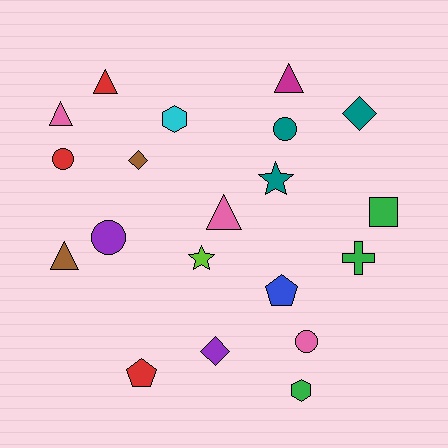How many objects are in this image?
There are 20 objects.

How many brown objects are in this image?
There are 2 brown objects.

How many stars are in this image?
There are 2 stars.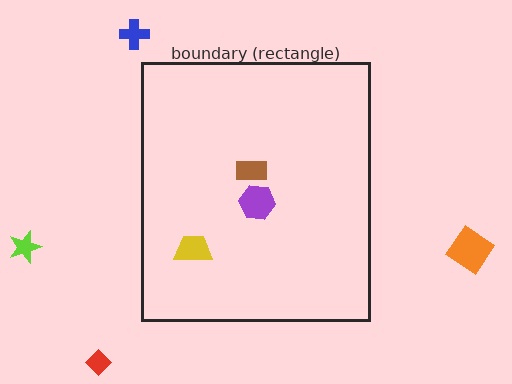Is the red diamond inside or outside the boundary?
Outside.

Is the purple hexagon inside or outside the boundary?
Inside.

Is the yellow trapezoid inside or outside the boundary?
Inside.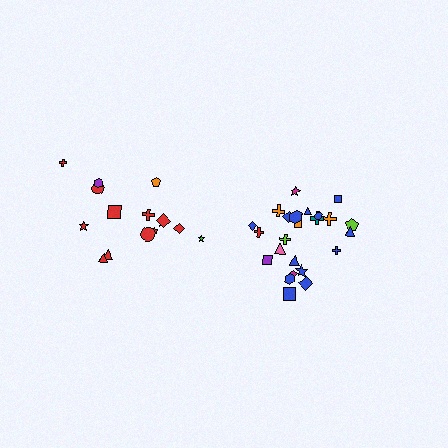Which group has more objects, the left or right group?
The right group.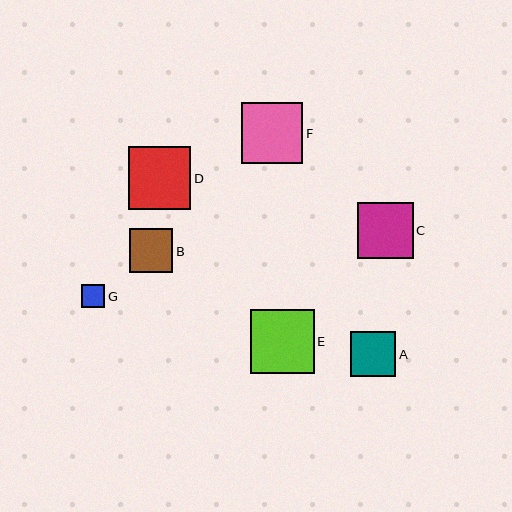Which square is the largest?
Square E is the largest with a size of approximately 64 pixels.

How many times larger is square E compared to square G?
Square E is approximately 2.8 times the size of square G.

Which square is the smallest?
Square G is the smallest with a size of approximately 23 pixels.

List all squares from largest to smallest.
From largest to smallest: E, D, F, C, A, B, G.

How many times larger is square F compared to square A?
Square F is approximately 1.3 times the size of square A.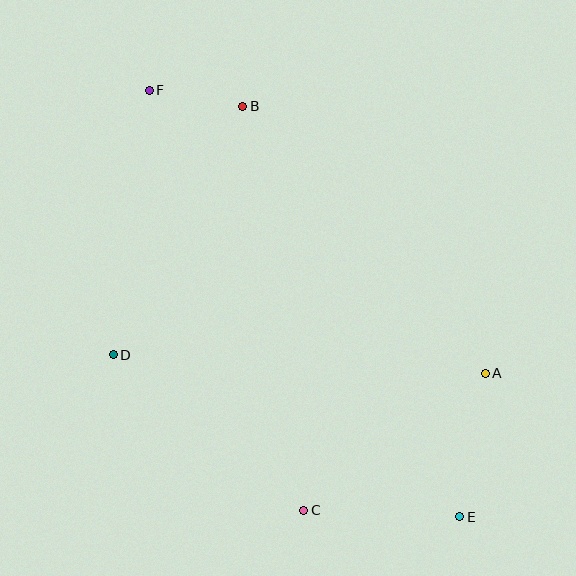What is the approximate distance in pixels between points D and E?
The distance between D and E is approximately 382 pixels.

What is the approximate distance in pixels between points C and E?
The distance between C and E is approximately 156 pixels.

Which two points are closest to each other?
Points B and F are closest to each other.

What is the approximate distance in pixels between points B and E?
The distance between B and E is approximately 464 pixels.